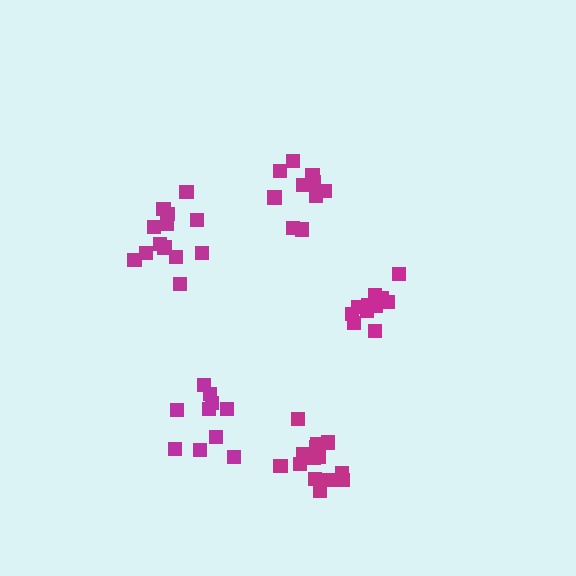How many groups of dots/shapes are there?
There are 5 groups.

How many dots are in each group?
Group 1: 11 dots, Group 2: 16 dots, Group 3: 10 dots, Group 4: 10 dots, Group 5: 13 dots (60 total).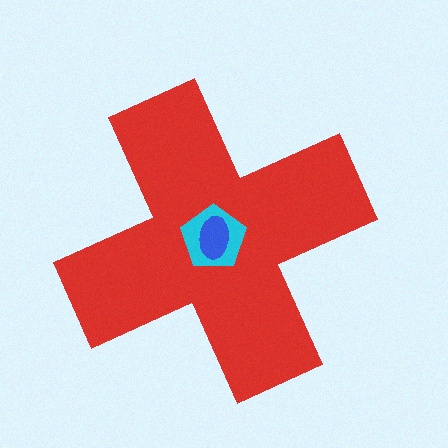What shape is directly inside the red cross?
The cyan pentagon.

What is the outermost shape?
The red cross.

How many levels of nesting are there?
3.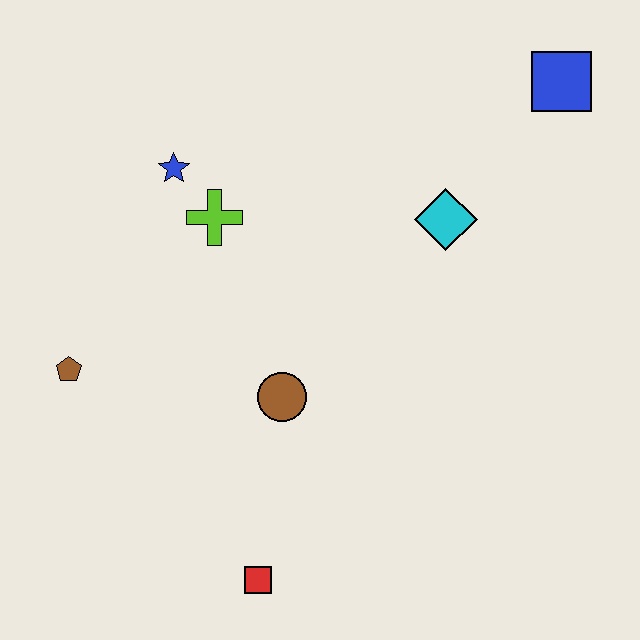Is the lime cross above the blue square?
No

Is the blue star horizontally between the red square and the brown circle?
No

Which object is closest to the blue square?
The cyan diamond is closest to the blue square.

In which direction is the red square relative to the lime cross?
The red square is below the lime cross.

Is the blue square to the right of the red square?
Yes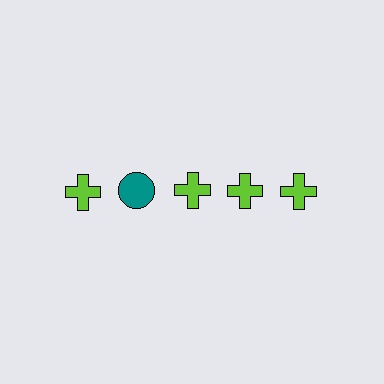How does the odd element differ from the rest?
It differs in both color (teal instead of lime) and shape (circle instead of cross).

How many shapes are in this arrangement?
There are 5 shapes arranged in a grid pattern.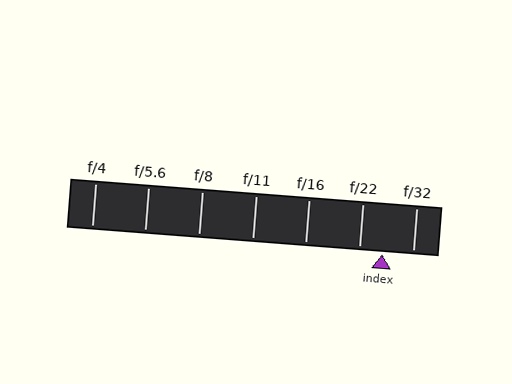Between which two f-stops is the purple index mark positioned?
The index mark is between f/22 and f/32.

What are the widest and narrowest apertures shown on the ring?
The widest aperture shown is f/4 and the narrowest is f/32.